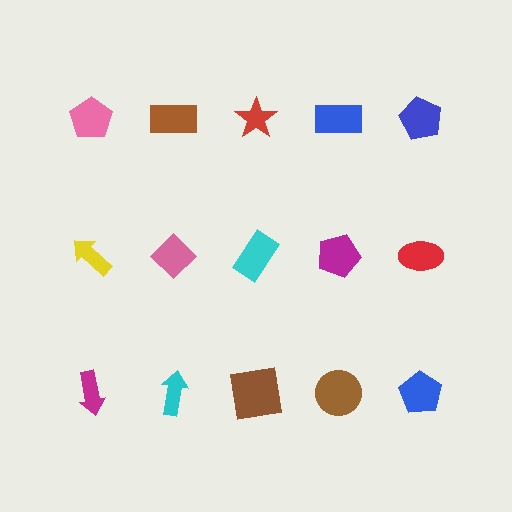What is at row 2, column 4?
A magenta pentagon.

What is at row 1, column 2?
A brown rectangle.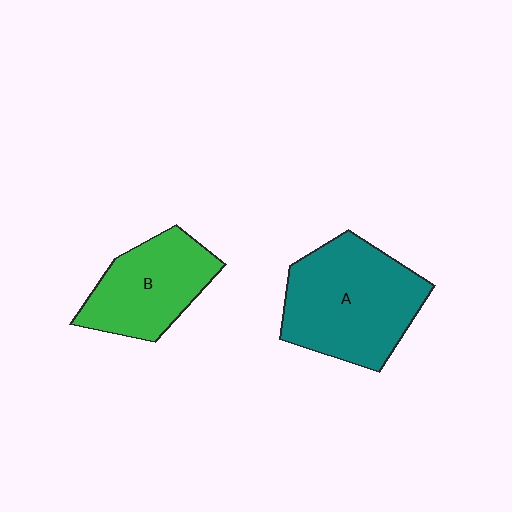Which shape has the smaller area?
Shape B (green).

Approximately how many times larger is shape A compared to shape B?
Approximately 1.4 times.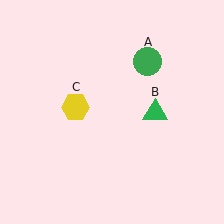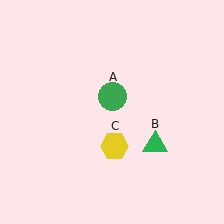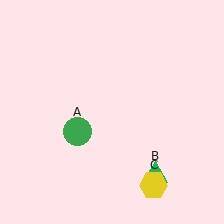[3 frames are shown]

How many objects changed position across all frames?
3 objects changed position: green circle (object A), green triangle (object B), yellow hexagon (object C).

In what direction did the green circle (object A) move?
The green circle (object A) moved down and to the left.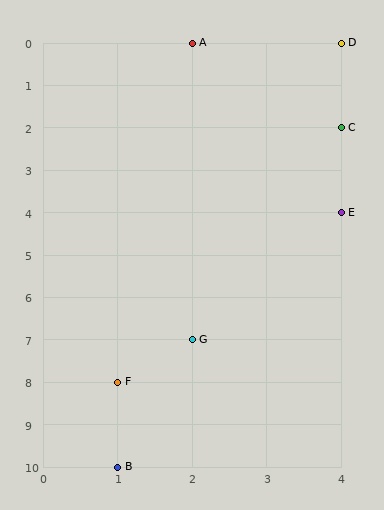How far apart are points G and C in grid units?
Points G and C are 2 columns and 5 rows apart (about 5.4 grid units diagonally).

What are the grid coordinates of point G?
Point G is at grid coordinates (2, 7).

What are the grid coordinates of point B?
Point B is at grid coordinates (1, 10).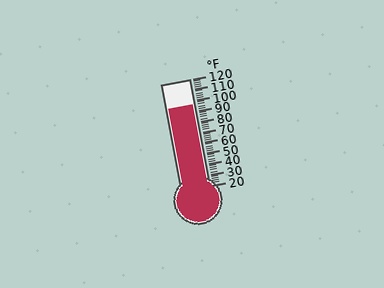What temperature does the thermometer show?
The thermometer shows approximately 96°F.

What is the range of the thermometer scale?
The thermometer scale ranges from 20°F to 120°F.